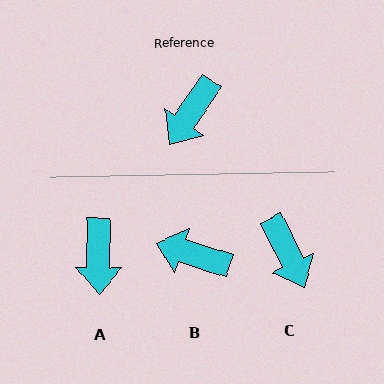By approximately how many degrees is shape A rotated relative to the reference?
Approximately 34 degrees counter-clockwise.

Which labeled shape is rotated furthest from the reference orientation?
B, about 73 degrees away.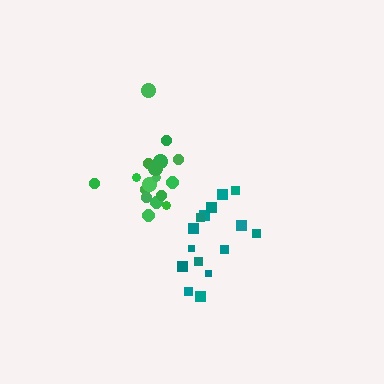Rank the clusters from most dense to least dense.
green, teal.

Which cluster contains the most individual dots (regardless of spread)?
Green (17).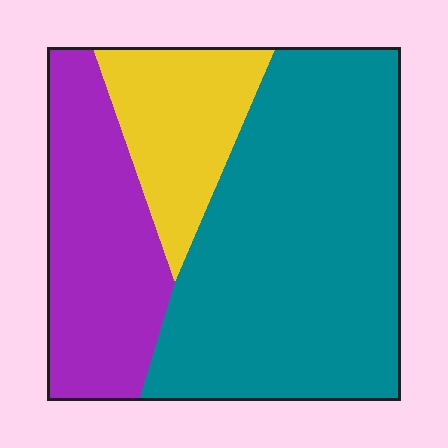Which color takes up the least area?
Yellow, at roughly 15%.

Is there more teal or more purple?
Teal.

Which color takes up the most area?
Teal, at roughly 55%.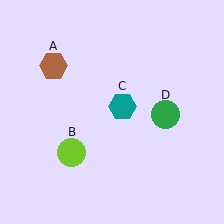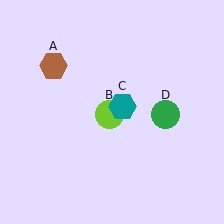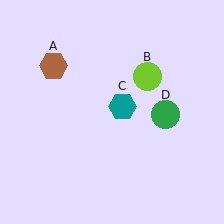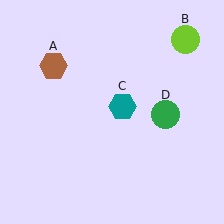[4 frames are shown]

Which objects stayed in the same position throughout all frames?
Brown hexagon (object A) and teal hexagon (object C) and green circle (object D) remained stationary.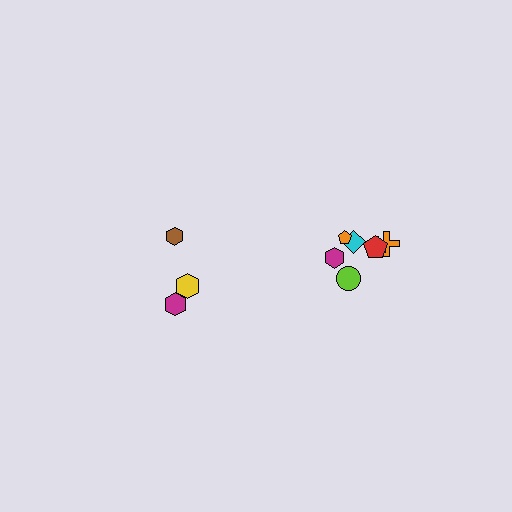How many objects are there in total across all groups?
There are 10 objects.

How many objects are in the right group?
There are 7 objects.